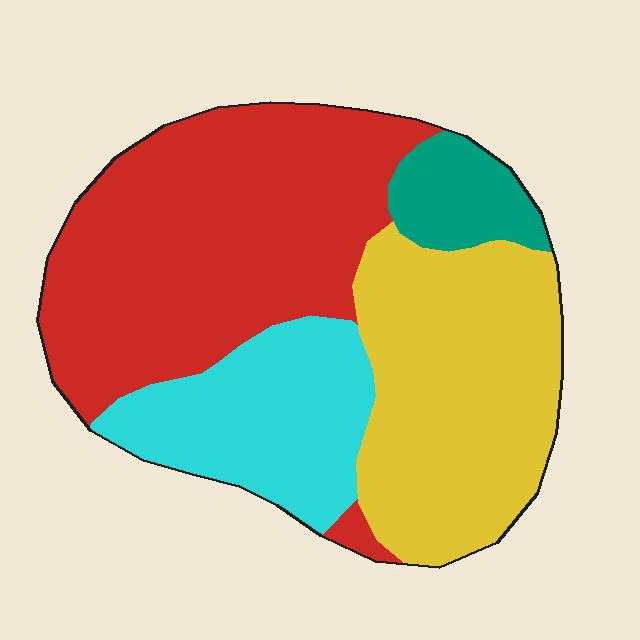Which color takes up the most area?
Red, at roughly 40%.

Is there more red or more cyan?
Red.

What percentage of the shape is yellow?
Yellow takes up about one third (1/3) of the shape.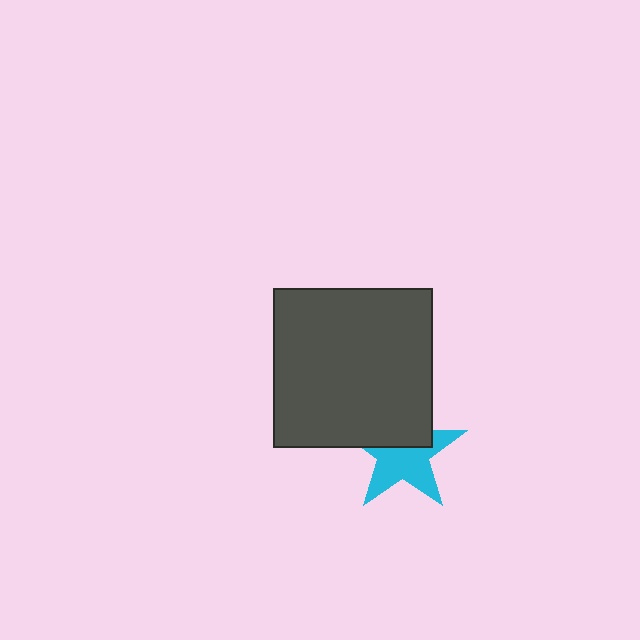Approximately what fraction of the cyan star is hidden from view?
Roughly 42% of the cyan star is hidden behind the dark gray square.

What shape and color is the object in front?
The object in front is a dark gray square.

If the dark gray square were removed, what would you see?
You would see the complete cyan star.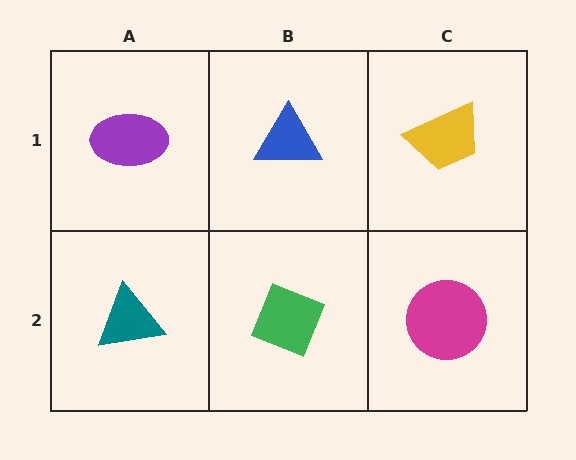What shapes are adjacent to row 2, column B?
A blue triangle (row 1, column B), a teal triangle (row 2, column A), a magenta circle (row 2, column C).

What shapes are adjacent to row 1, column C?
A magenta circle (row 2, column C), a blue triangle (row 1, column B).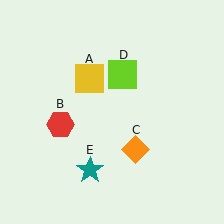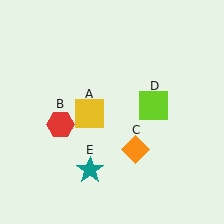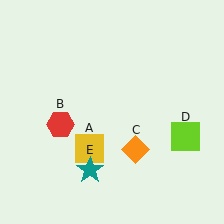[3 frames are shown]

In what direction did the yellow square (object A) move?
The yellow square (object A) moved down.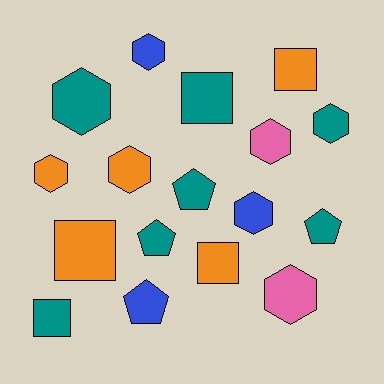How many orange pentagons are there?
There are no orange pentagons.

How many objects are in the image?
There are 17 objects.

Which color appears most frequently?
Teal, with 7 objects.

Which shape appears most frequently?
Hexagon, with 8 objects.